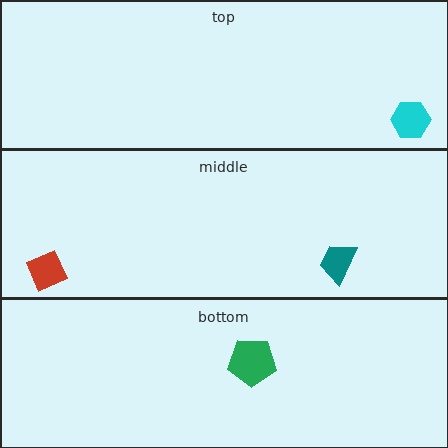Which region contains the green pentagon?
The bottom region.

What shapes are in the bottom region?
The green pentagon.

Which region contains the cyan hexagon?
The top region.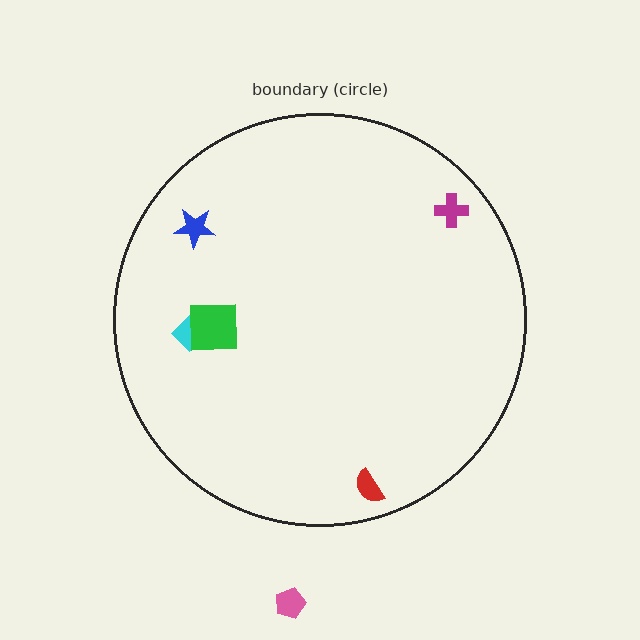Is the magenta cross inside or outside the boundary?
Inside.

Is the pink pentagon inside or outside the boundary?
Outside.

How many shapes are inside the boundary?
5 inside, 1 outside.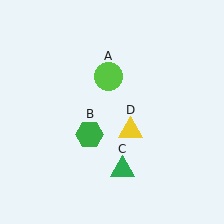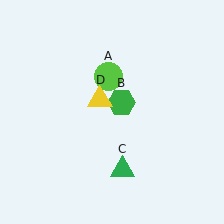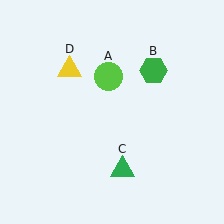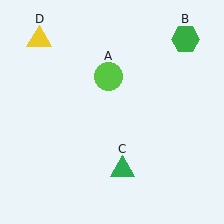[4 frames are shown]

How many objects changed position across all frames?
2 objects changed position: green hexagon (object B), yellow triangle (object D).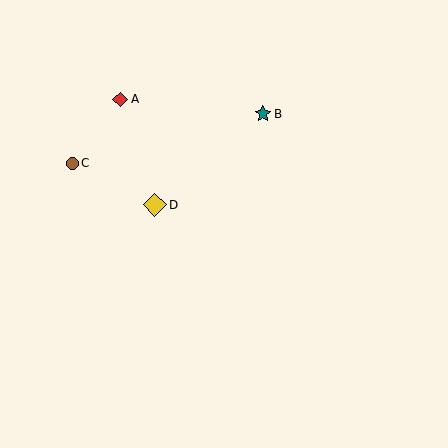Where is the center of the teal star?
The center of the teal star is at (263, 114).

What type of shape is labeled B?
Shape B is a teal star.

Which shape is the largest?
The yellow diamond (labeled D) is the largest.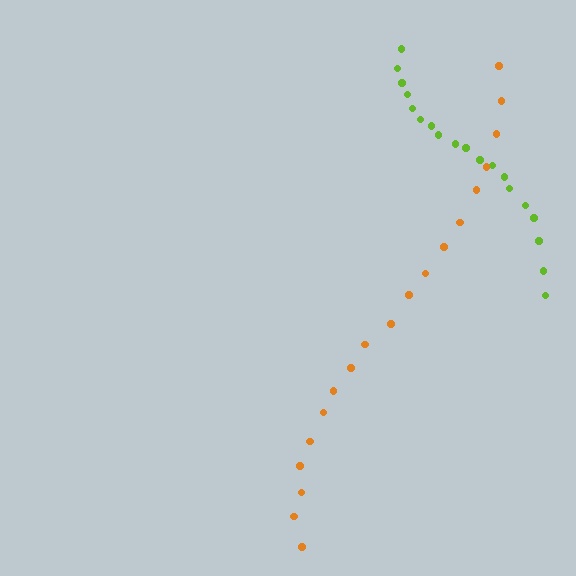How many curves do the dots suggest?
There are 2 distinct paths.